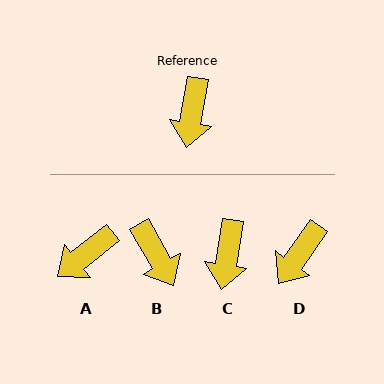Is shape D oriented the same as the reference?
No, it is off by about 26 degrees.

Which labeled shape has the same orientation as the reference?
C.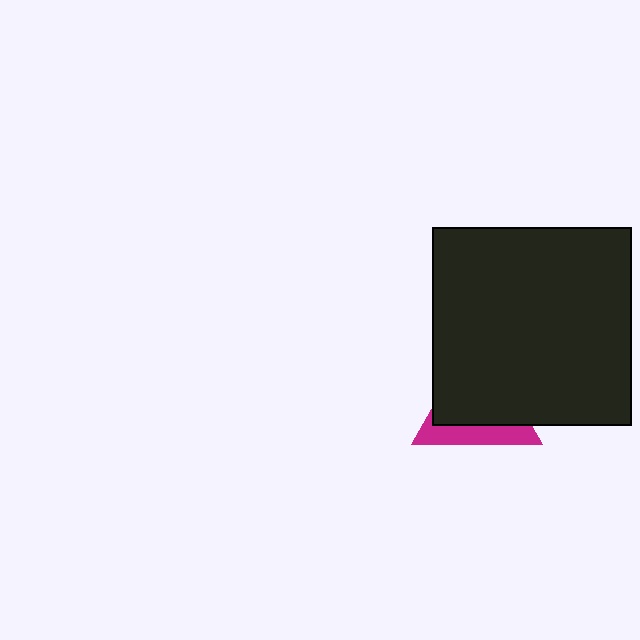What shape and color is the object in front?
The object in front is a black square.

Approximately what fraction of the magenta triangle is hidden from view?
Roughly 67% of the magenta triangle is hidden behind the black square.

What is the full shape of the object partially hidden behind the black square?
The partially hidden object is a magenta triangle.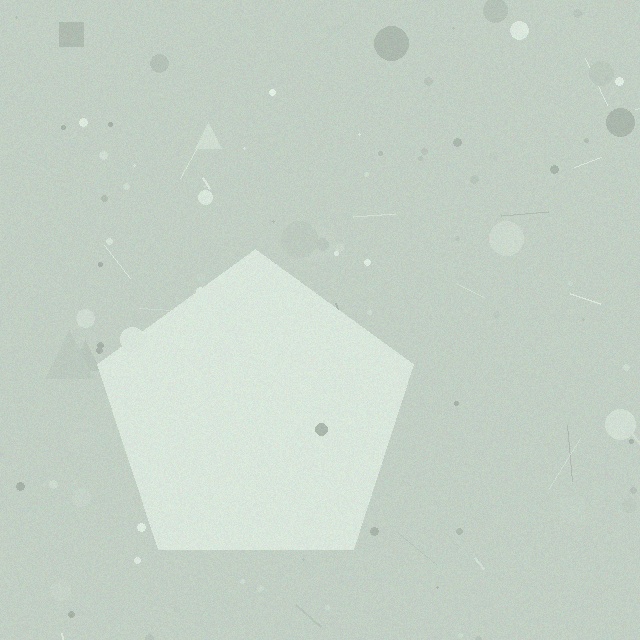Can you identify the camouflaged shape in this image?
The camouflaged shape is a pentagon.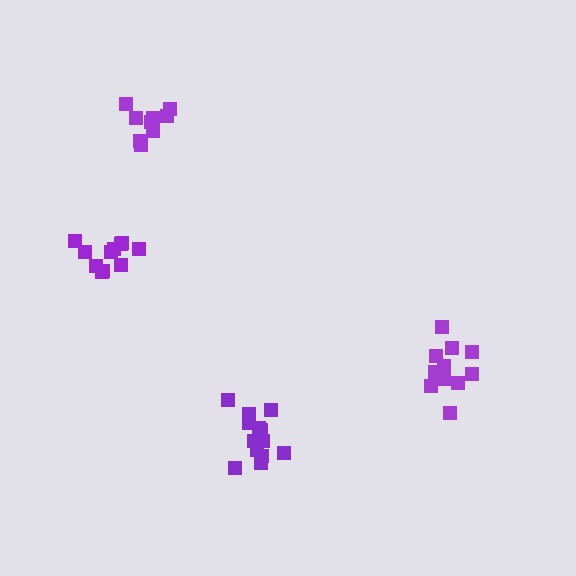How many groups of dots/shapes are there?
There are 4 groups.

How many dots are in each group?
Group 1: 12 dots, Group 2: 10 dots, Group 3: 14 dots, Group 4: 11 dots (47 total).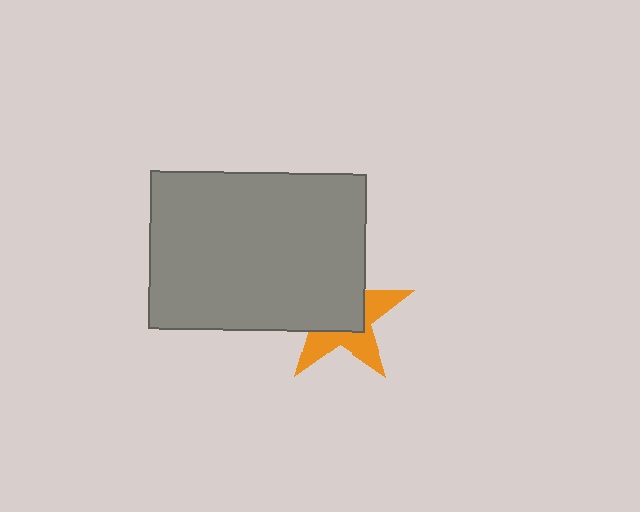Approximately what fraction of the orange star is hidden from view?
Roughly 57% of the orange star is hidden behind the gray rectangle.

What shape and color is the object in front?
The object in front is a gray rectangle.